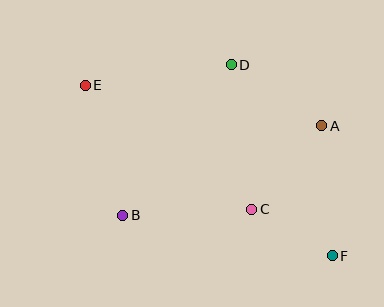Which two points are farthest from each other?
Points E and F are farthest from each other.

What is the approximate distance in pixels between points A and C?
The distance between A and C is approximately 109 pixels.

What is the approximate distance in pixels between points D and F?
The distance between D and F is approximately 216 pixels.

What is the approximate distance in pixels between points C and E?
The distance between C and E is approximately 207 pixels.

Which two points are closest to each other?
Points C and F are closest to each other.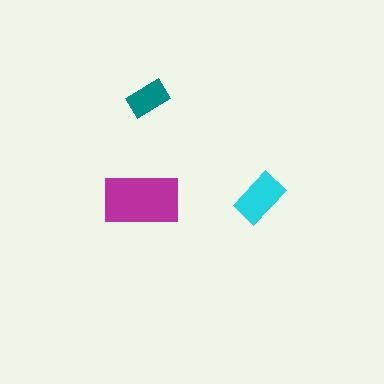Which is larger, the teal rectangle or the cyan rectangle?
The cyan one.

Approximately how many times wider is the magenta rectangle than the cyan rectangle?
About 1.5 times wider.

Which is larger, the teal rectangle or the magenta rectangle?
The magenta one.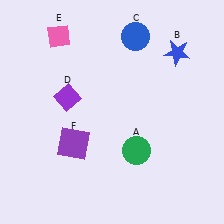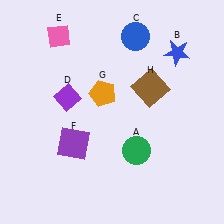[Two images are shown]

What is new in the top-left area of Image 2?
An orange pentagon (G) was added in the top-left area of Image 2.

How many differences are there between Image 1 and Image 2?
There are 2 differences between the two images.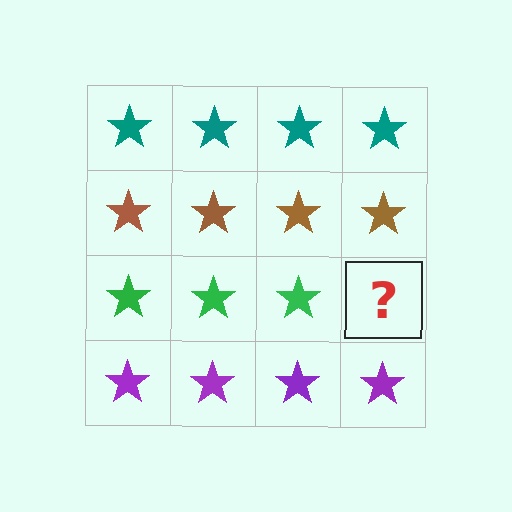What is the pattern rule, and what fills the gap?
The rule is that each row has a consistent color. The gap should be filled with a green star.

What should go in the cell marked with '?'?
The missing cell should contain a green star.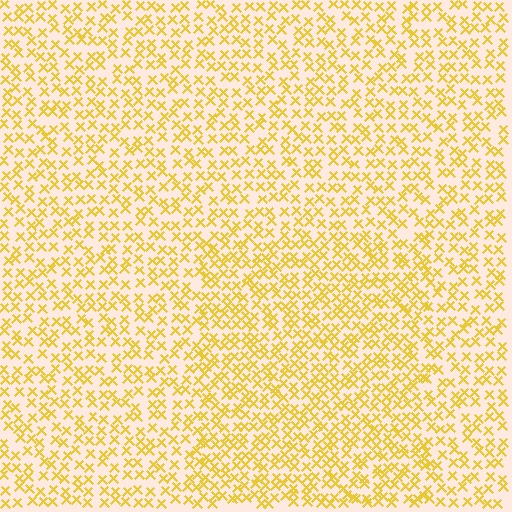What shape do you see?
I see a rectangle.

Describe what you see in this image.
The image contains small yellow elements arranged at two different densities. A rectangle-shaped region is visible where the elements are more densely packed than the surrounding area.